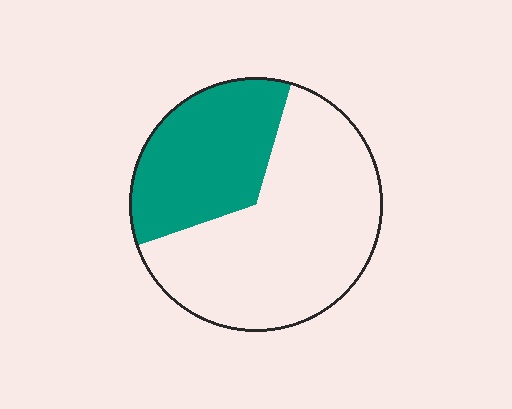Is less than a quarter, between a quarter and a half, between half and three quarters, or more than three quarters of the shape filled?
Between a quarter and a half.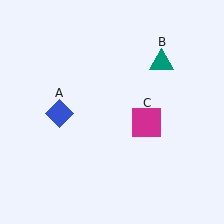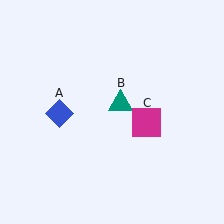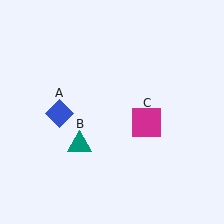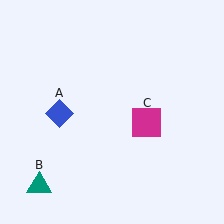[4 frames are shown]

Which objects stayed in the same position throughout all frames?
Blue diamond (object A) and magenta square (object C) remained stationary.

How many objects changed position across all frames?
1 object changed position: teal triangle (object B).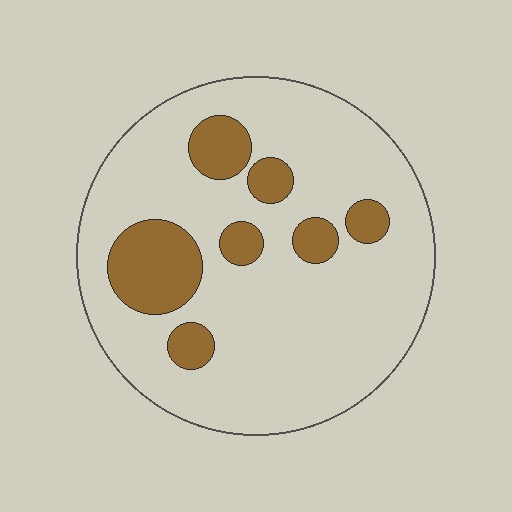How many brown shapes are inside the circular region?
7.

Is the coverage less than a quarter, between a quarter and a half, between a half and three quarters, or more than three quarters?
Less than a quarter.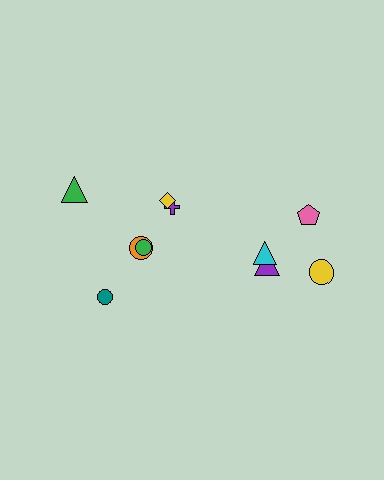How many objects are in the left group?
There are 6 objects.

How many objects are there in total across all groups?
There are 10 objects.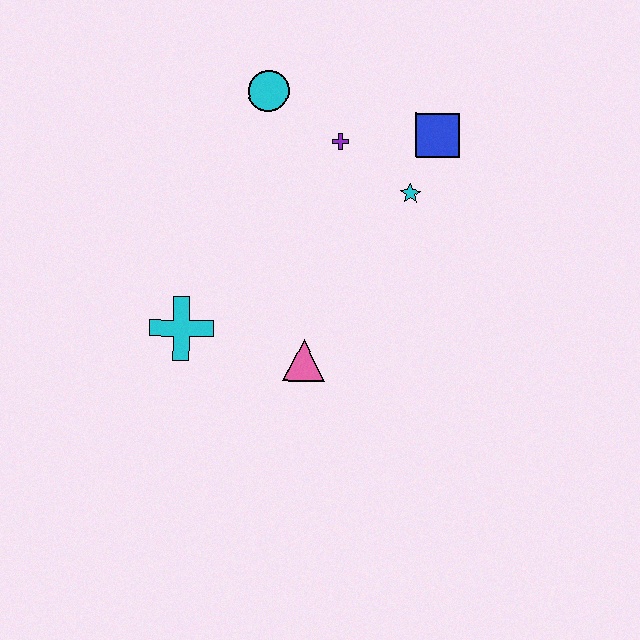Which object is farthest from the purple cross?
The cyan cross is farthest from the purple cross.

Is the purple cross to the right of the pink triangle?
Yes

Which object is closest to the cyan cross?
The pink triangle is closest to the cyan cross.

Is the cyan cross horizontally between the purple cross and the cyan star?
No